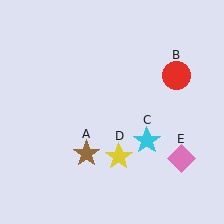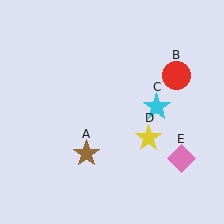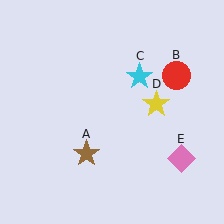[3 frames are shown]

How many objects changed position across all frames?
2 objects changed position: cyan star (object C), yellow star (object D).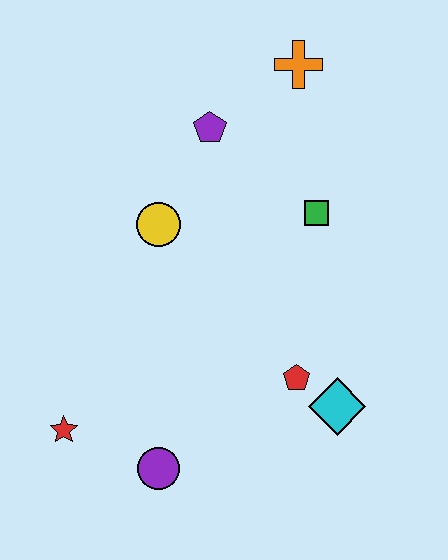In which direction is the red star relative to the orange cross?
The red star is below the orange cross.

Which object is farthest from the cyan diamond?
The orange cross is farthest from the cyan diamond.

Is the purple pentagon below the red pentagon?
No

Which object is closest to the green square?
The purple pentagon is closest to the green square.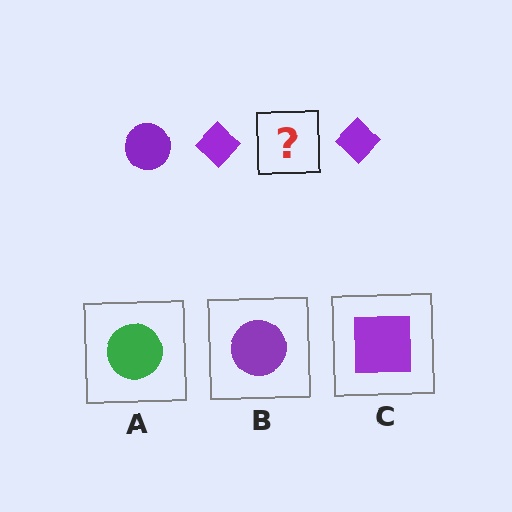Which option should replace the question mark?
Option B.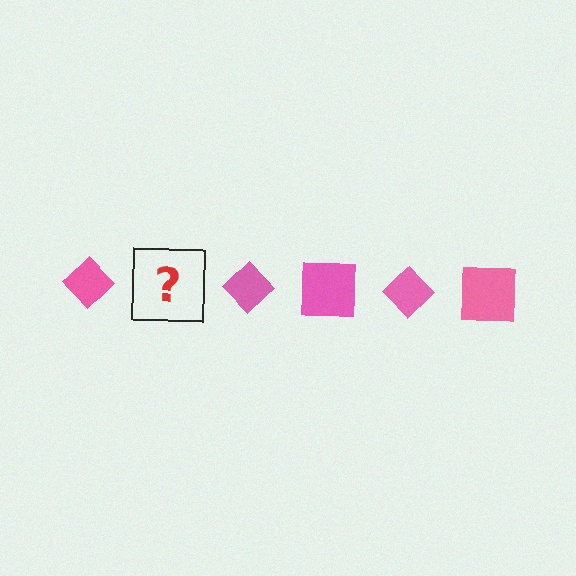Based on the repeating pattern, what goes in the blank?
The blank should be a pink square.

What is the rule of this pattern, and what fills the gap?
The rule is that the pattern cycles through diamond, square shapes in pink. The gap should be filled with a pink square.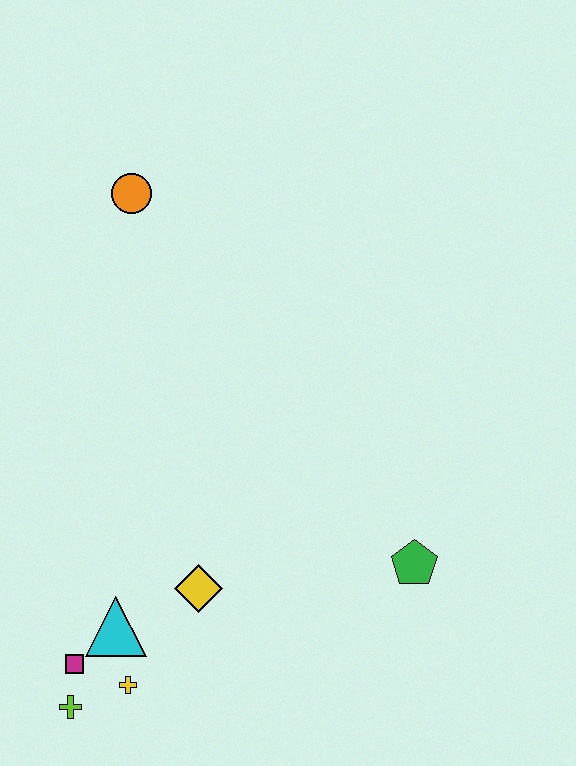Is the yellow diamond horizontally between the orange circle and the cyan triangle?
No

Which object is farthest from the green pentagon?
The orange circle is farthest from the green pentagon.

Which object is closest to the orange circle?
The yellow diamond is closest to the orange circle.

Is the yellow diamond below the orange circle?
Yes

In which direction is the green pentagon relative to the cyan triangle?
The green pentagon is to the right of the cyan triangle.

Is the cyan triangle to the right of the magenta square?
Yes